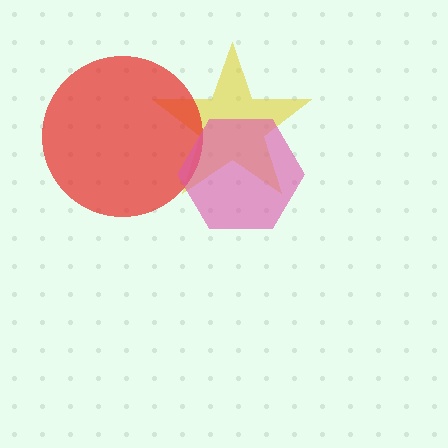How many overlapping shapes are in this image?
There are 3 overlapping shapes in the image.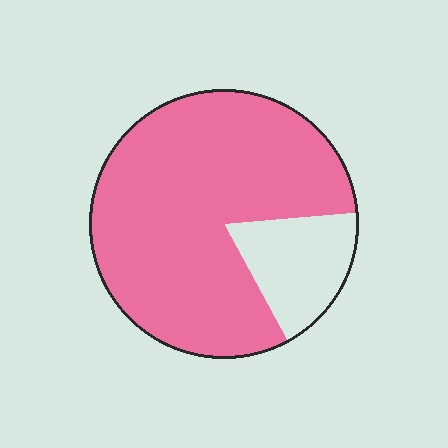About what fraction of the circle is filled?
About four fifths (4/5).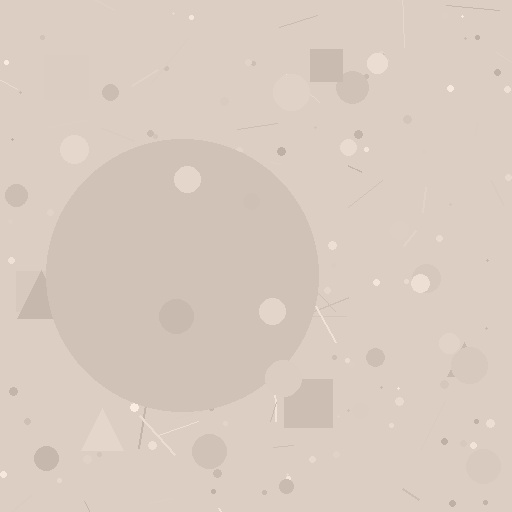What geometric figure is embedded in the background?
A circle is embedded in the background.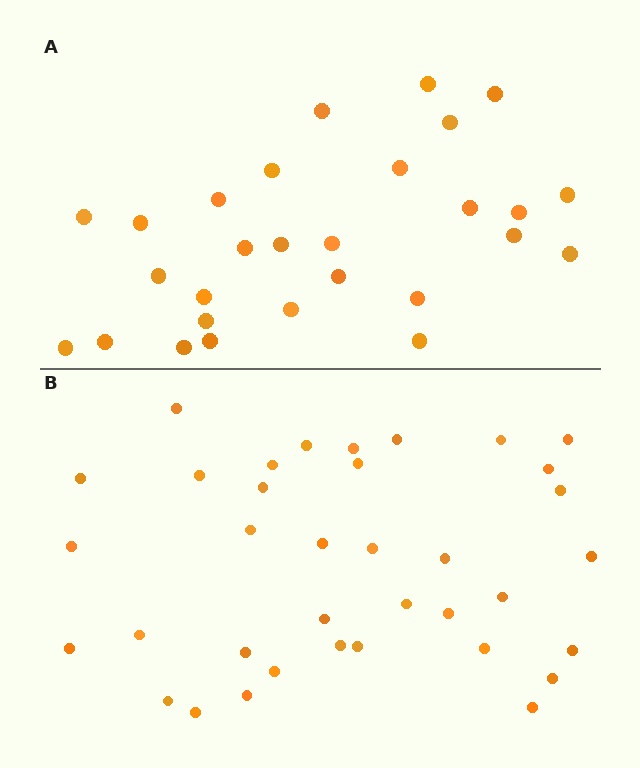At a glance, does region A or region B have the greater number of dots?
Region B (the bottom region) has more dots.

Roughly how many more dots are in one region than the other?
Region B has roughly 8 or so more dots than region A.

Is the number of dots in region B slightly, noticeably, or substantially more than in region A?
Region B has noticeably more, but not dramatically so. The ratio is roughly 1.3 to 1.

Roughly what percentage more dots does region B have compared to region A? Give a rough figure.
About 30% more.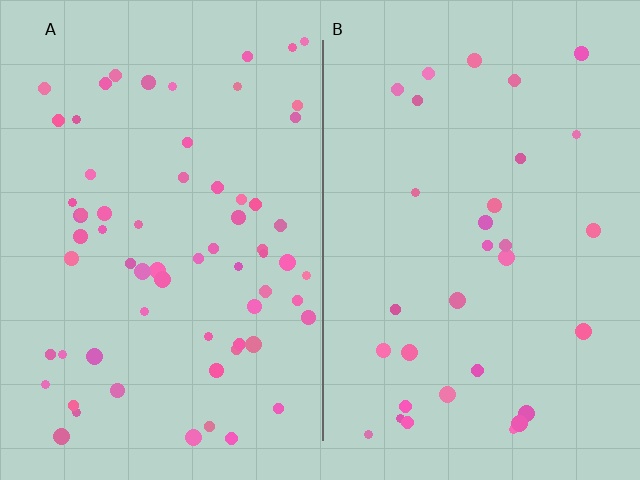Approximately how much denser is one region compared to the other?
Approximately 2.1× — region A over region B.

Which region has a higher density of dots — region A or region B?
A (the left).